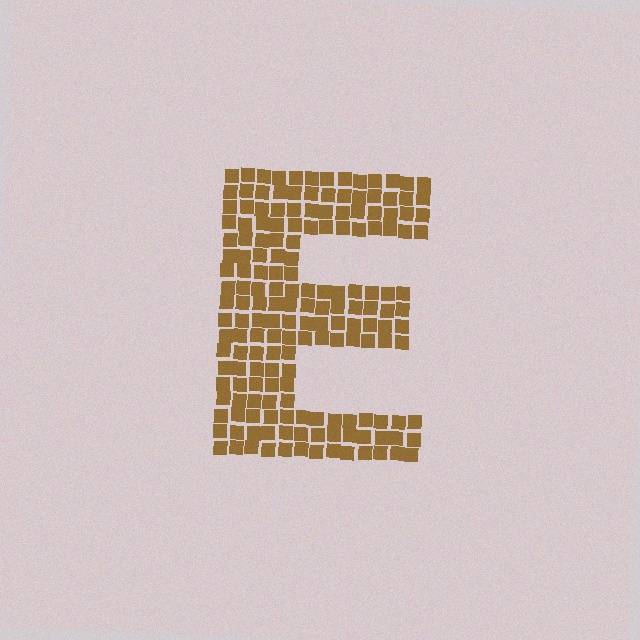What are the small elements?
The small elements are squares.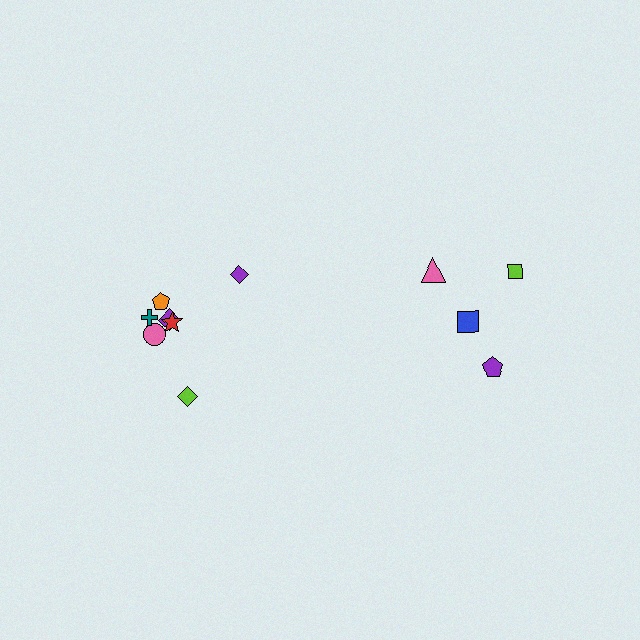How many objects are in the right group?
There are 4 objects.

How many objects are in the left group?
There are 7 objects.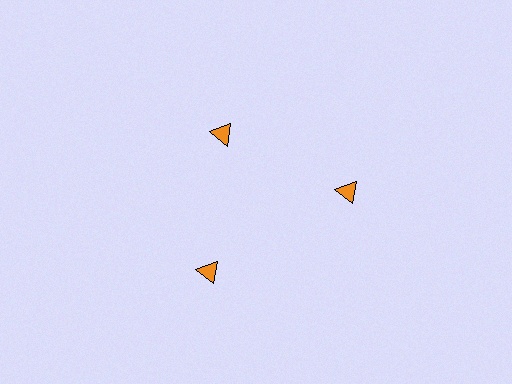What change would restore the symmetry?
The symmetry would be restored by moving it outward, back onto the ring so that all 3 triangles sit at equal angles and equal distance from the center.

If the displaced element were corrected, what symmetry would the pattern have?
It would have 3-fold rotational symmetry — the pattern would map onto itself every 120 degrees.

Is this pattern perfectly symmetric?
No. The 3 orange triangles are arranged in a ring, but one element near the 11 o'clock position is pulled inward toward the center, breaking the 3-fold rotational symmetry.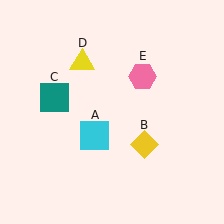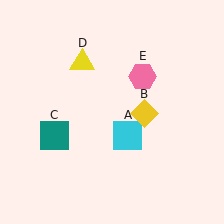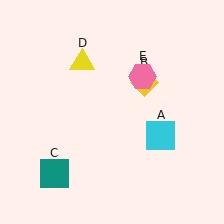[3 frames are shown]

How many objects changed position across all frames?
3 objects changed position: cyan square (object A), yellow diamond (object B), teal square (object C).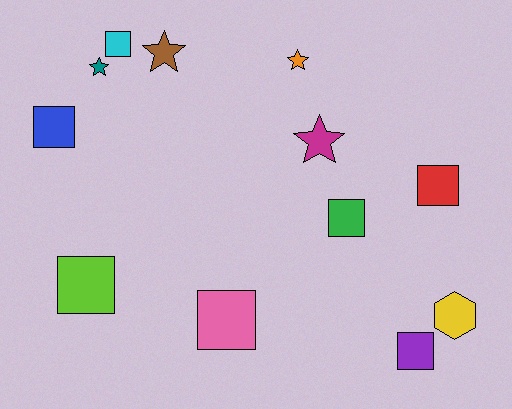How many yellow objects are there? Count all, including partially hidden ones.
There is 1 yellow object.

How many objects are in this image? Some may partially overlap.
There are 12 objects.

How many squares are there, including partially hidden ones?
There are 7 squares.